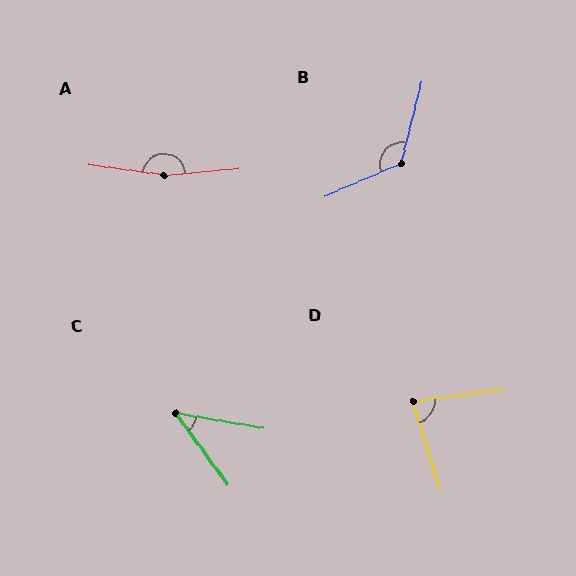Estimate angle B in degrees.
Approximately 127 degrees.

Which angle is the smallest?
C, at approximately 44 degrees.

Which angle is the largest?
A, at approximately 167 degrees.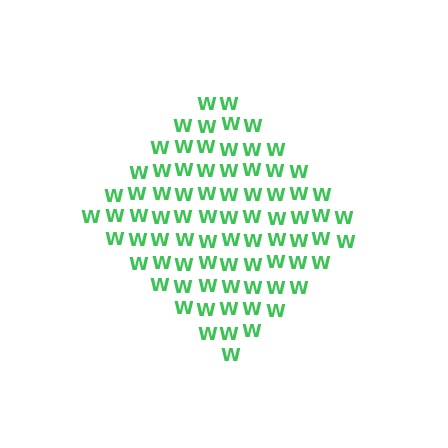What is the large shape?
The large shape is a diamond.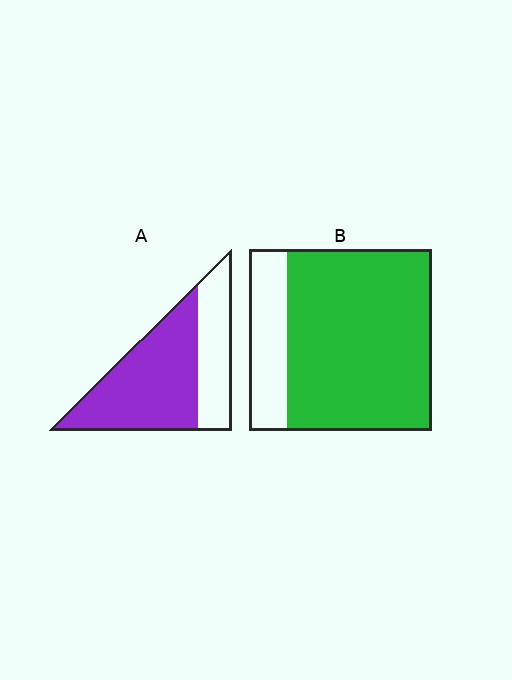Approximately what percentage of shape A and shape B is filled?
A is approximately 65% and B is approximately 80%.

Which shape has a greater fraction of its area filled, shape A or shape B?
Shape B.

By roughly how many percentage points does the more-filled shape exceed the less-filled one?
By roughly 15 percentage points (B over A).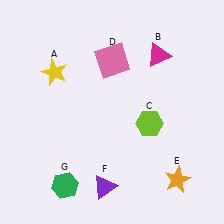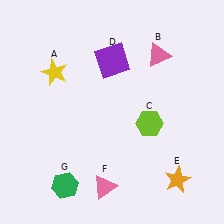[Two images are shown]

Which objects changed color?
B changed from magenta to pink. D changed from pink to purple. F changed from purple to pink.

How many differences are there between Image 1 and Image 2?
There are 3 differences between the two images.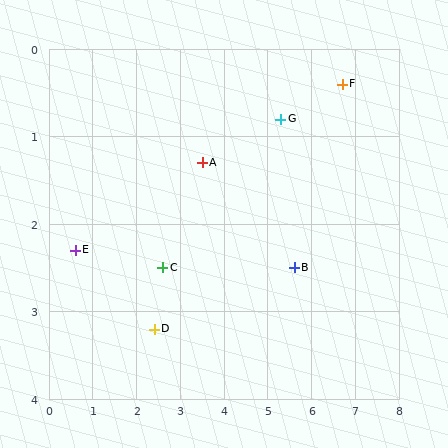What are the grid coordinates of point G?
Point G is at approximately (5.3, 0.8).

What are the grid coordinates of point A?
Point A is at approximately (3.5, 1.3).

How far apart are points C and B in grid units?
Points C and B are about 3.0 grid units apart.